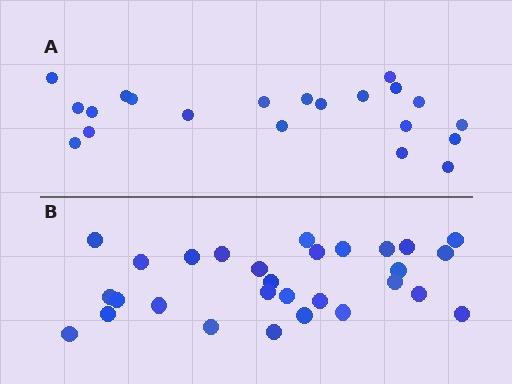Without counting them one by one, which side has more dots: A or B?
Region B (the bottom region) has more dots.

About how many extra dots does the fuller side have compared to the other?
Region B has roughly 8 or so more dots than region A.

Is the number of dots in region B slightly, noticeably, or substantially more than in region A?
Region B has noticeably more, but not dramatically so. The ratio is roughly 1.4 to 1.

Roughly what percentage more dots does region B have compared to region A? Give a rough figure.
About 40% more.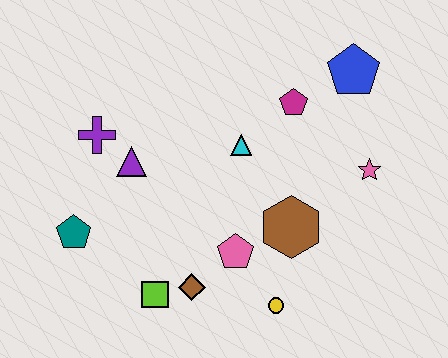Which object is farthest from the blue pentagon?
The teal pentagon is farthest from the blue pentagon.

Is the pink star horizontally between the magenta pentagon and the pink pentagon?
No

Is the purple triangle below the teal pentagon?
No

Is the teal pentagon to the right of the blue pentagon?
No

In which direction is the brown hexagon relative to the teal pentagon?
The brown hexagon is to the right of the teal pentagon.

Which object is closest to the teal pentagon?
The purple triangle is closest to the teal pentagon.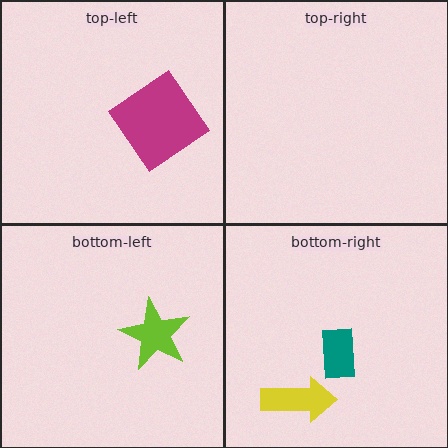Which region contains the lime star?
The bottom-left region.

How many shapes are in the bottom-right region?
2.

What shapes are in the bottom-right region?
The yellow arrow, the teal rectangle.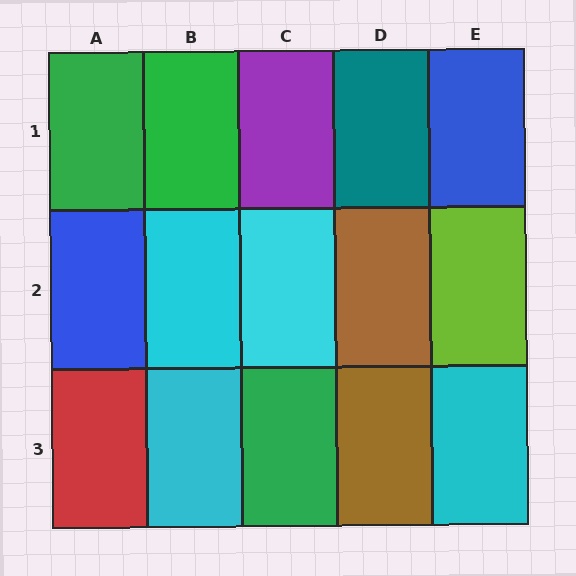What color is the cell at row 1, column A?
Green.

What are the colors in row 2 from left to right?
Blue, cyan, cyan, brown, lime.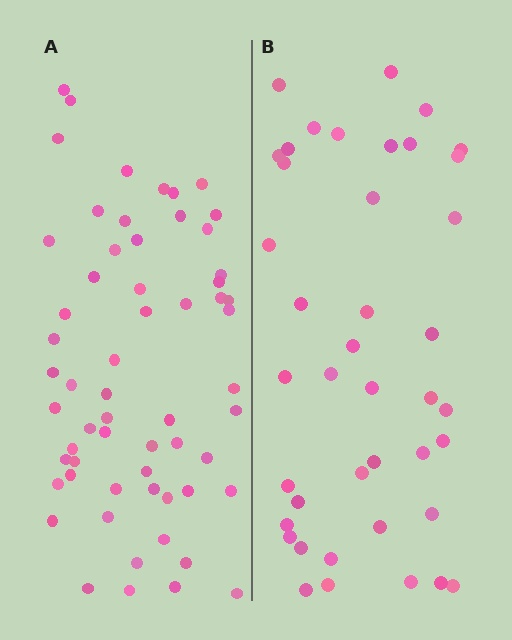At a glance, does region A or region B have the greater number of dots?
Region A (the left region) has more dots.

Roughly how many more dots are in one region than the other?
Region A has approximately 20 more dots than region B.